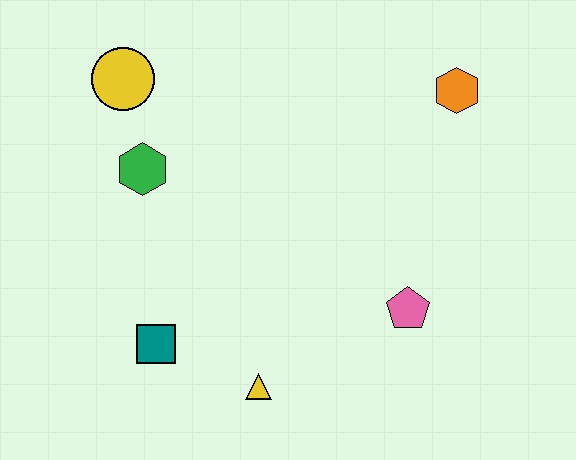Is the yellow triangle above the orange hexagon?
No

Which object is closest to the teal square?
The yellow triangle is closest to the teal square.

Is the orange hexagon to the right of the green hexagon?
Yes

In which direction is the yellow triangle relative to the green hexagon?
The yellow triangle is below the green hexagon.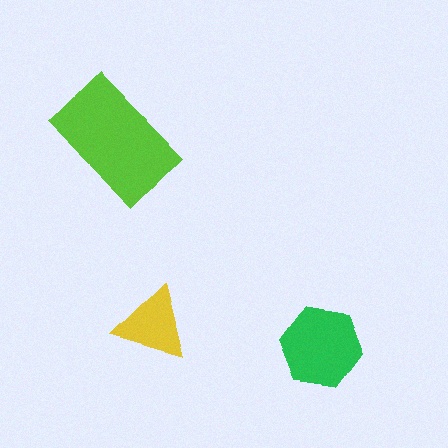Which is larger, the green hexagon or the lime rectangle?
The lime rectangle.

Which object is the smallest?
The yellow triangle.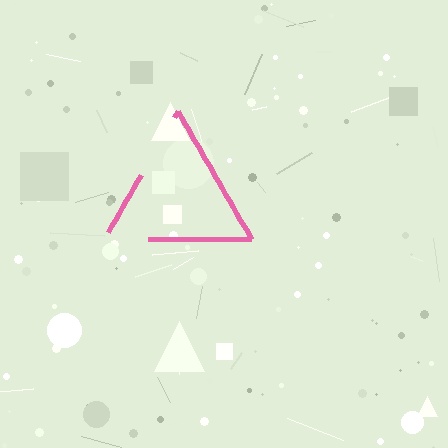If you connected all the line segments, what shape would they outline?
They would outline a triangle.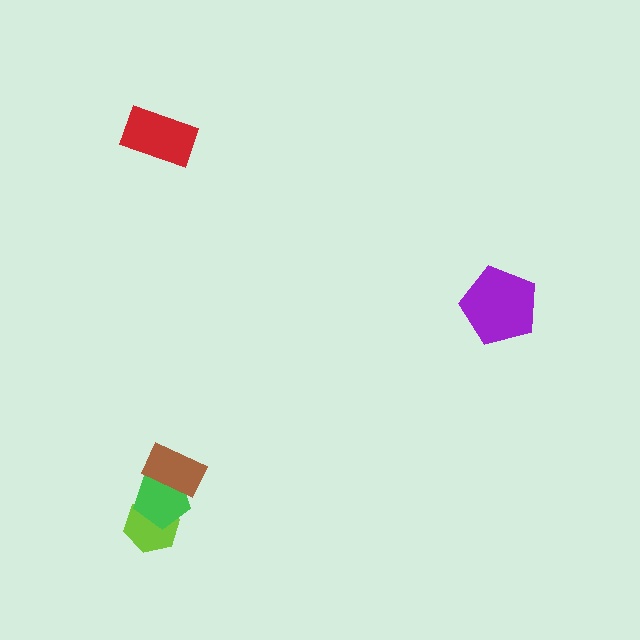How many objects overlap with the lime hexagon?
1 object overlaps with the lime hexagon.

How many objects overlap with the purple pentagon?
0 objects overlap with the purple pentagon.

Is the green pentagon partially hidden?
Yes, it is partially covered by another shape.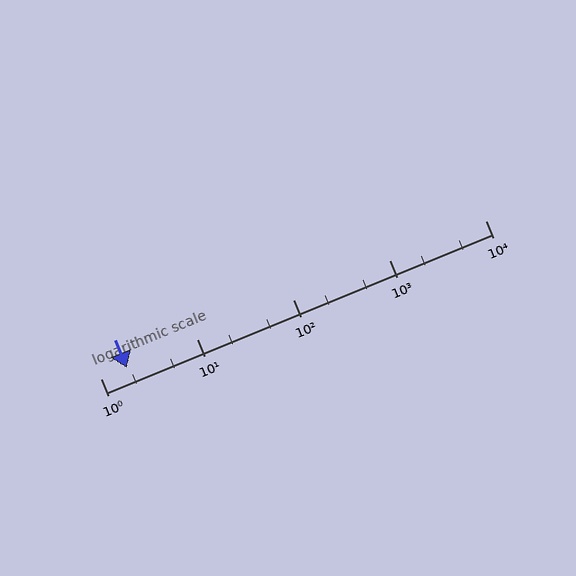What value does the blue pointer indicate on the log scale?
The pointer indicates approximately 1.9.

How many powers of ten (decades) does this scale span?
The scale spans 4 decades, from 1 to 10000.